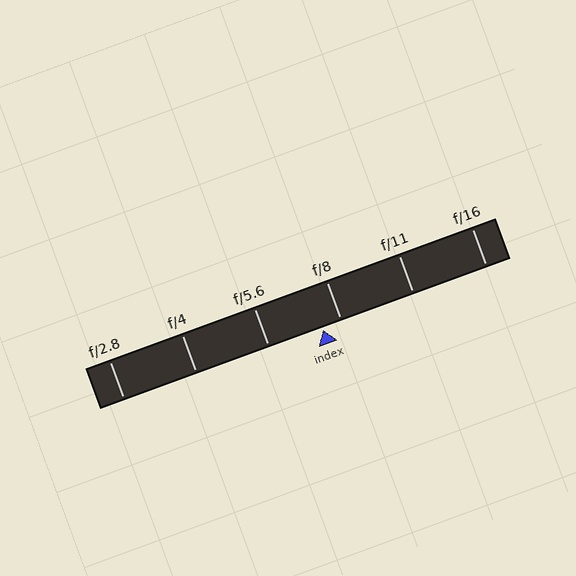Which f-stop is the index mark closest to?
The index mark is closest to f/8.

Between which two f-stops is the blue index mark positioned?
The index mark is between f/5.6 and f/8.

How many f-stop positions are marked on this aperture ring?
There are 6 f-stop positions marked.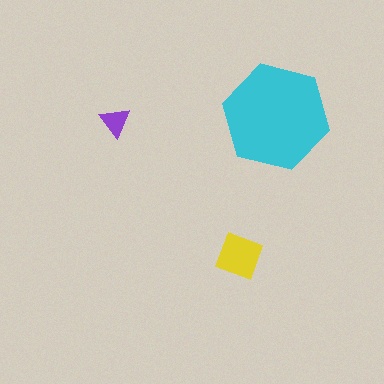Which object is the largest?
The cyan hexagon.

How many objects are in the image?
There are 3 objects in the image.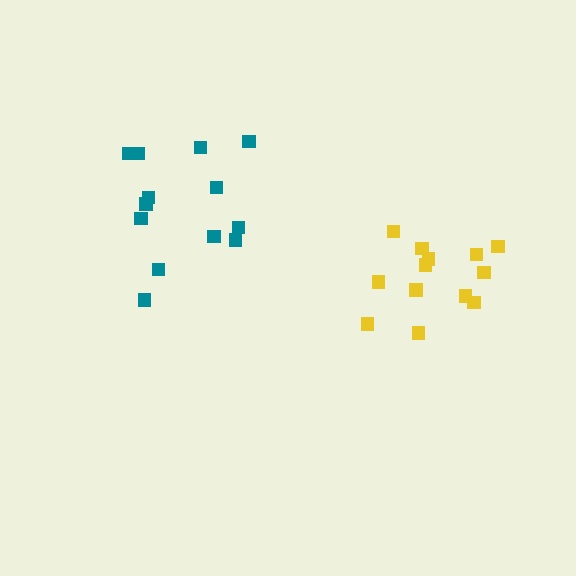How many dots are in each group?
Group 1: 13 dots, Group 2: 13 dots (26 total).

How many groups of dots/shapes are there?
There are 2 groups.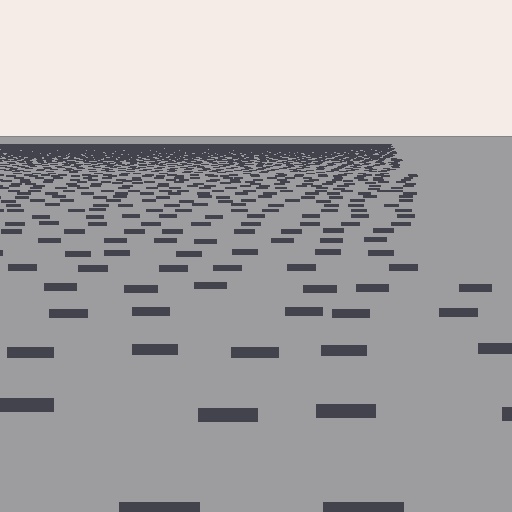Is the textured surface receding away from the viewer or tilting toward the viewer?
The surface is receding away from the viewer. Texture elements get smaller and denser toward the top.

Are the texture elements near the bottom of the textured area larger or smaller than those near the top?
Larger. Near the bottom, elements are closer to the viewer and appear at a bigger on-screen size.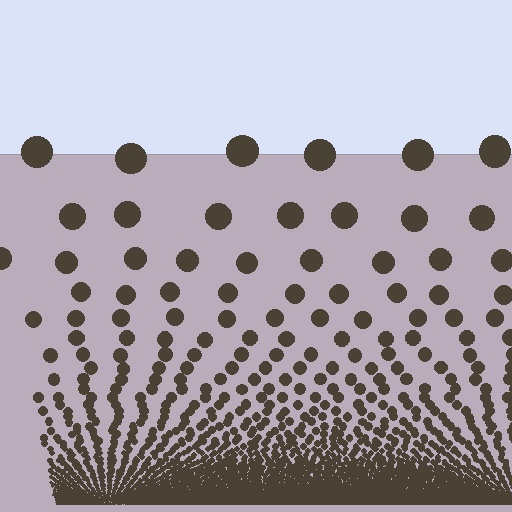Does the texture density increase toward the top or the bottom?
Density increases toward the bottom.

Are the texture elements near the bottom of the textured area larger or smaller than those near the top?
Smaller. The gradient is inverted — elements near the bottom are smaller and denser.